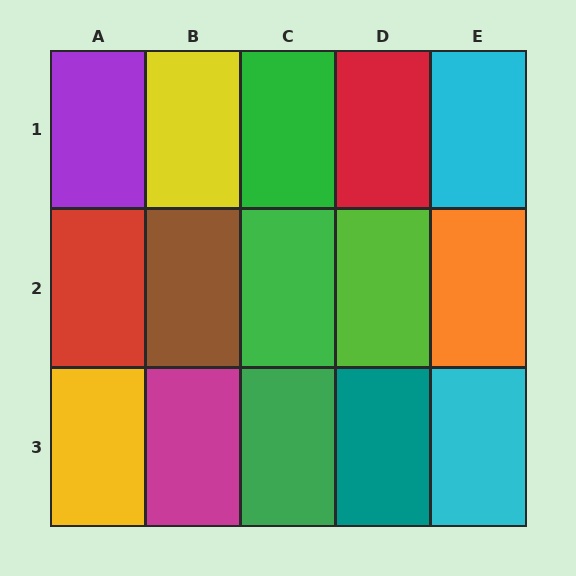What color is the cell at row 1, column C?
Green.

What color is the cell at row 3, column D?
Teal.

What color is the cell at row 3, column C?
Green.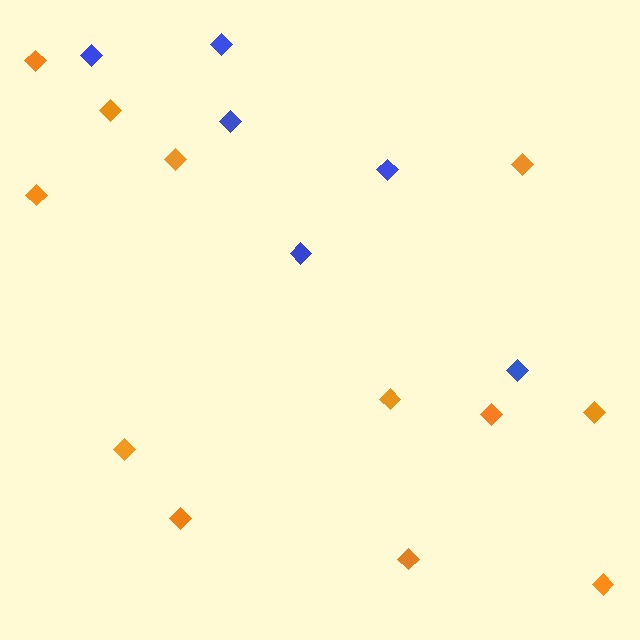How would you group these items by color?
There are 2 groups: one group of orange diamonds (12) and one group of blue diamonds (6).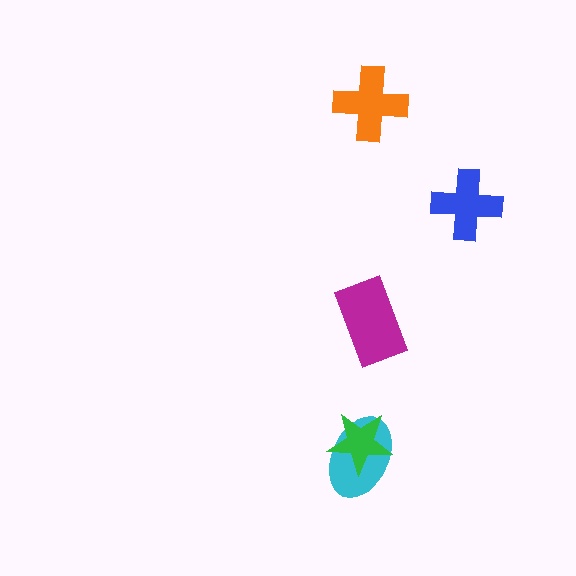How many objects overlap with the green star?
1 object overlaps with the green star.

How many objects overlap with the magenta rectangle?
0 objects overlap with the magenta rectangle.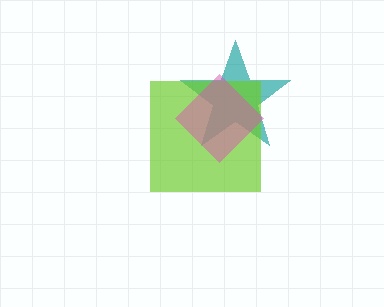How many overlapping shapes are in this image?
There are 3 overlapping shapes in the image.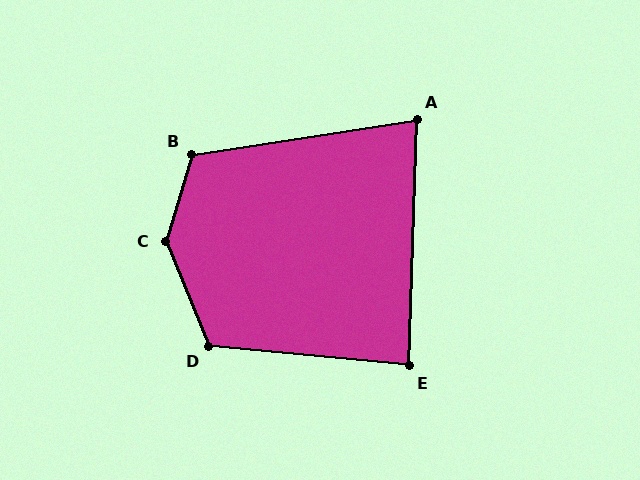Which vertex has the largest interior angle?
C, at approximately 141 degrees.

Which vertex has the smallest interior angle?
A, at approximately 80 degrees.